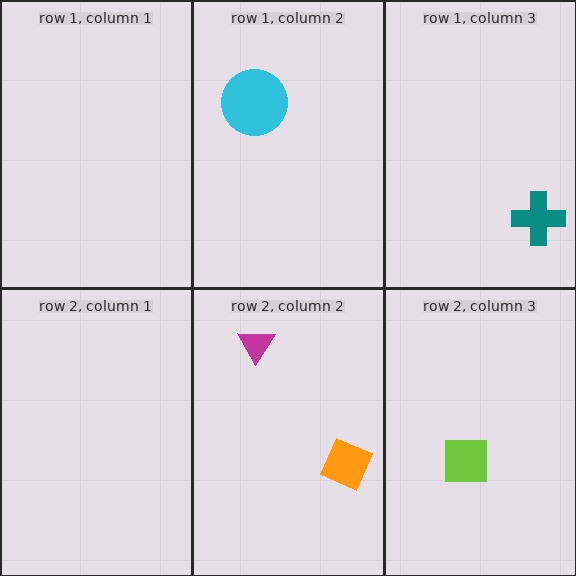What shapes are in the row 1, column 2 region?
The cyan circle.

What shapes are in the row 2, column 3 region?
The lime square.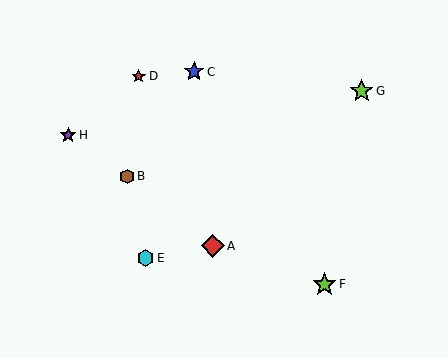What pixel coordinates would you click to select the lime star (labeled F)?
Click at (324, 284) to select the lime star F.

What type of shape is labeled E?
Shape E is a cyan hexagon.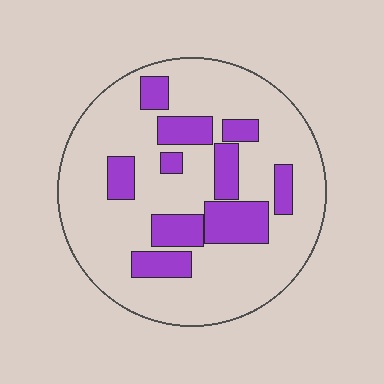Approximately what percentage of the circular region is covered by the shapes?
Approximately 25%.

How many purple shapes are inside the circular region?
10.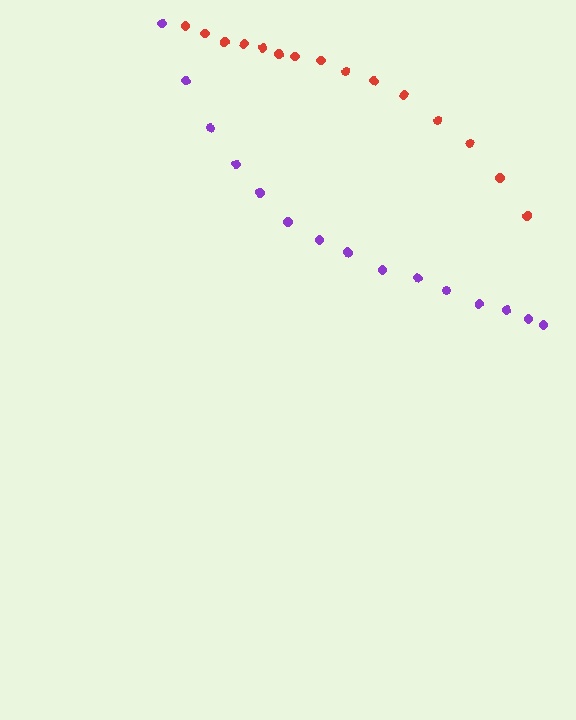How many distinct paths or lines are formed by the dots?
There are 2 distinct paths.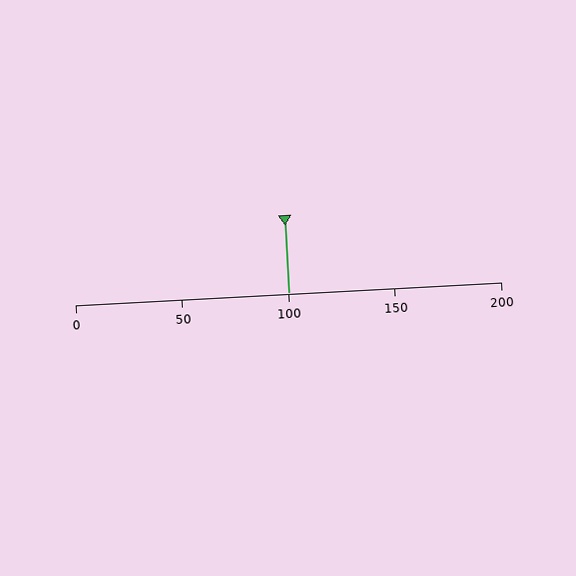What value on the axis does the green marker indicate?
The marker indicates approximately 100.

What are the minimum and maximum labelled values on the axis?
The axis runs from 0 to 200.